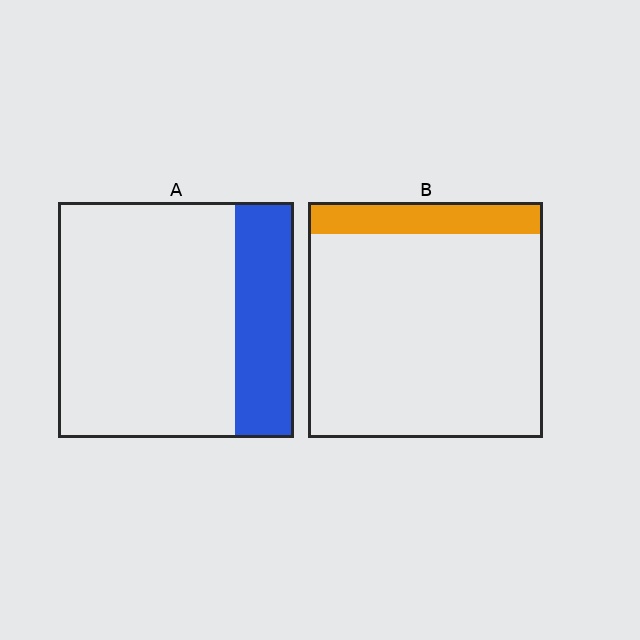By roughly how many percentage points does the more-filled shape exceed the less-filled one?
By roughly 10 percentage points (A over B).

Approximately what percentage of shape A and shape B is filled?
A is approximately 25% and B is approximately 15%.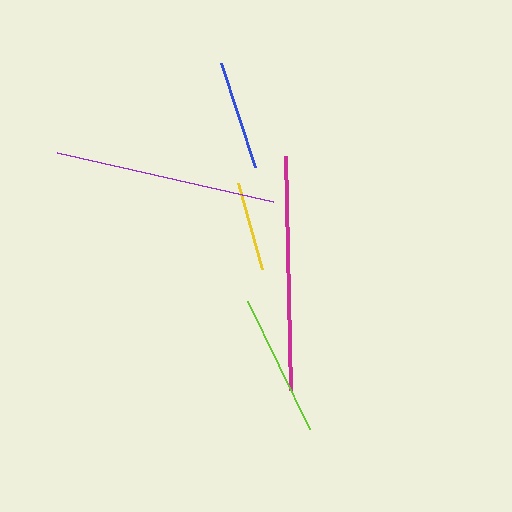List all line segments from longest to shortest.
From longest to shortest: magenta, purple, lime, blue, yellow.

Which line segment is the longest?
The magenta line is the longest at approximately 234 pixels.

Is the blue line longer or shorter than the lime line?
The lime line is longer than the blue line.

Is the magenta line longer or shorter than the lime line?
The magenta line is longer than the lime line.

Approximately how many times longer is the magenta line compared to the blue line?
The magenta line is approximately 2.1 times the length of the blue line.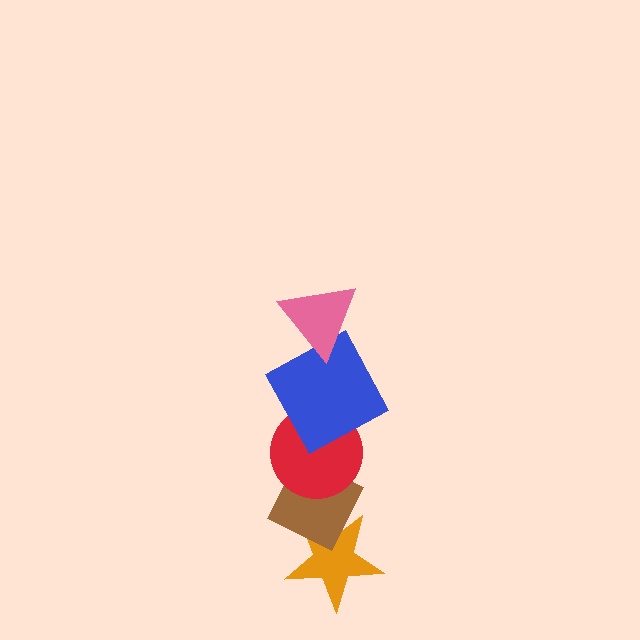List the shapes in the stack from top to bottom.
From top to bottom: the pink triangle, the blue square, the red circle, the brown diamond, the orange star.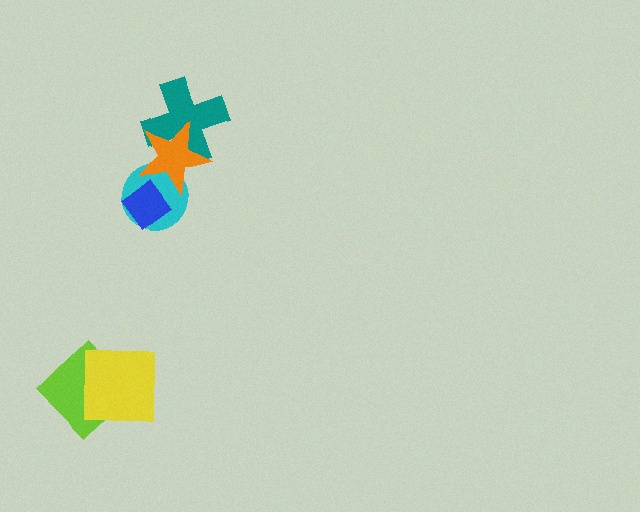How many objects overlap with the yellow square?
1 object overlaps with the yellow square.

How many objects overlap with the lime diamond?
1 object overlaps with the lime diamond.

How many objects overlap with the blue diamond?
2 objects overlap with the blue diamond.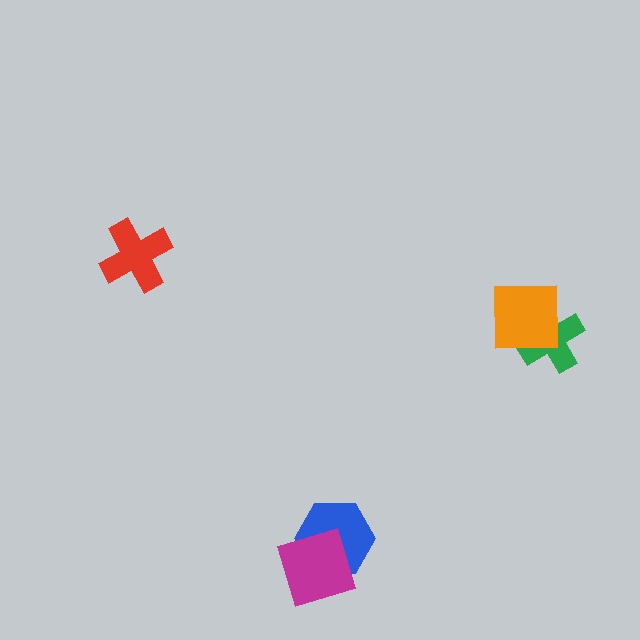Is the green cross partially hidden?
Yes, it is partially covered by another shape.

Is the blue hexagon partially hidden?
Yes, it is partially covered by another shape.